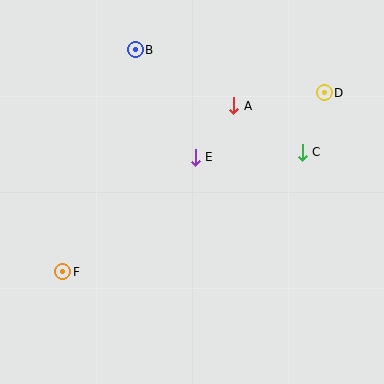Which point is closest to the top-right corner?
Point D is closest to the top-right corner.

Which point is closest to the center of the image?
Point E at (195, 157) is closest to the center.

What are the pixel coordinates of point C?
Point C is at (302, 152).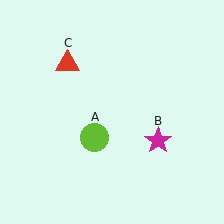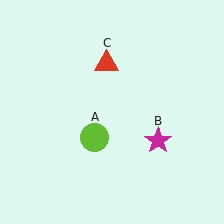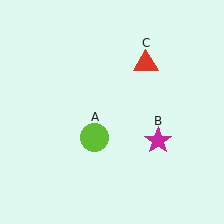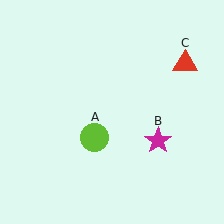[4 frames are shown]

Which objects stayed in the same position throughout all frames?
Lime circle (object A) and magenta star (object B) remained stationary.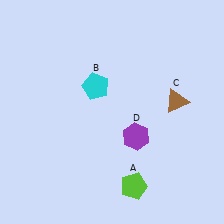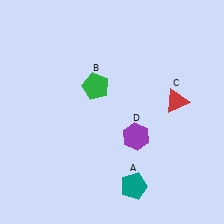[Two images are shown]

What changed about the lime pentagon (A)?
In Image 1, A is lime. In Image 2, it changed to teal.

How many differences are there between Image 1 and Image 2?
There are 3 differences between the two images.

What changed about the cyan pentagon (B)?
In Image 1, B is cyan. In Image 2, it changed to green.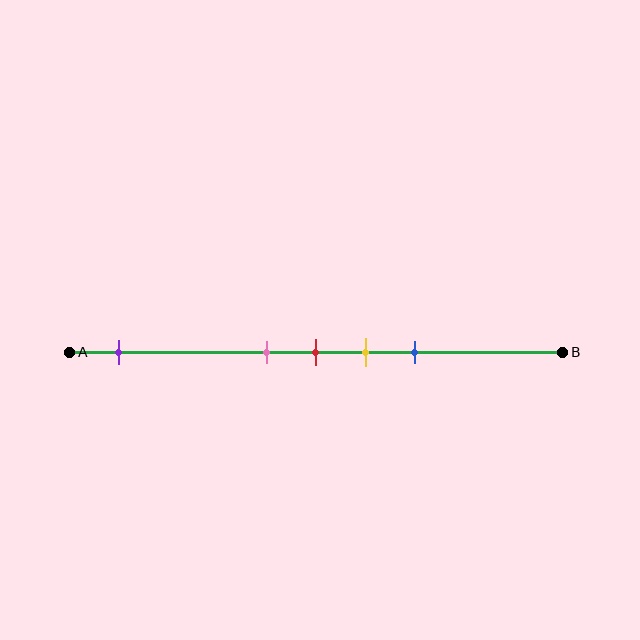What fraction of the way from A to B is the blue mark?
The blue mark is approximately 70% (0.7) of the way from A to B.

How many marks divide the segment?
There are 5 marks dividing the segment.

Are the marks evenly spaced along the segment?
No, the marks are not evenly spaced.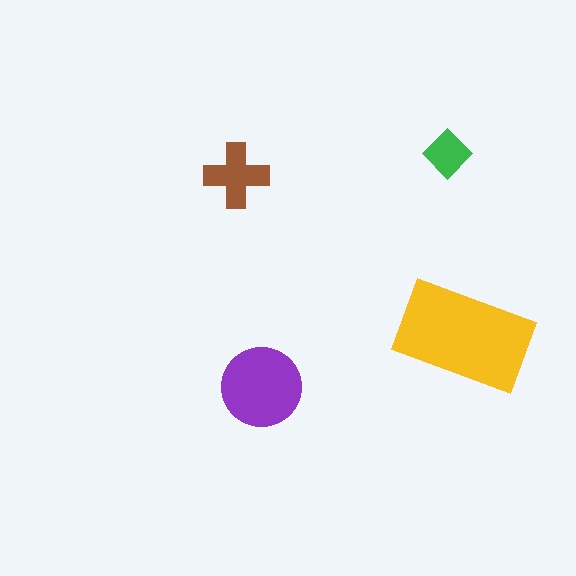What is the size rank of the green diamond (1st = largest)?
4th.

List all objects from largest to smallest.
The yellow rectangle, the purple circle, the brown cross, the green diamond.